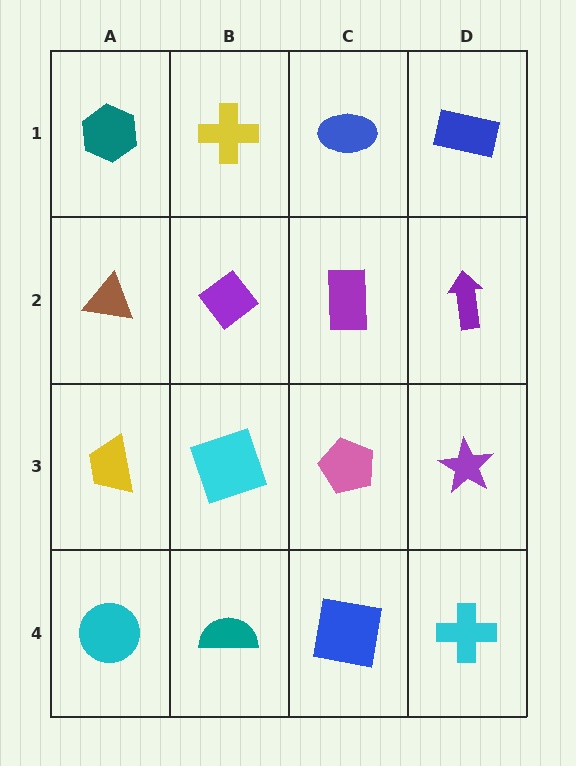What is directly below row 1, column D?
A purple arrow.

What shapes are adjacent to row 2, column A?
A teal hexagon (row 1, column A), a yellow trapezoid (row 3, column A), a purple diamond (row 2, column B).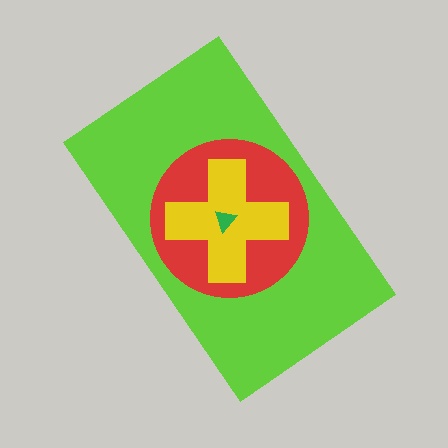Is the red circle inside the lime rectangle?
Yes.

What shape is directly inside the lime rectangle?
The red circle.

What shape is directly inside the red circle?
The yellow cross.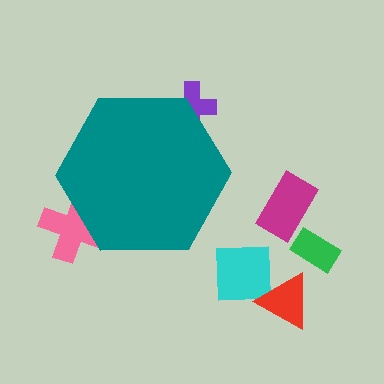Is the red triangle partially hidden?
No, the red triangle is fully visible.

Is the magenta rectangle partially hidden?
No, the magenta rectangle is fully visible.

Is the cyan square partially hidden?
No, the cyan square is fully visible.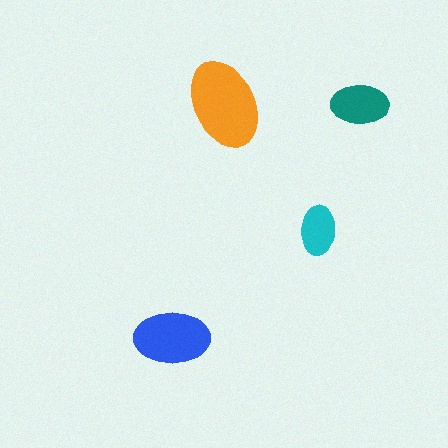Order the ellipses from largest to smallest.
the orange one, the blue one, the teal one, the cyan one.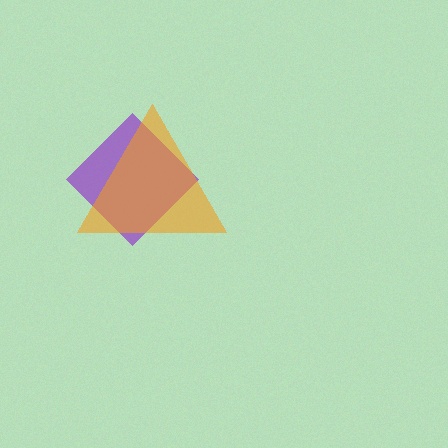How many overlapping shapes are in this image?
There are 2 overlapping shapes in the image.